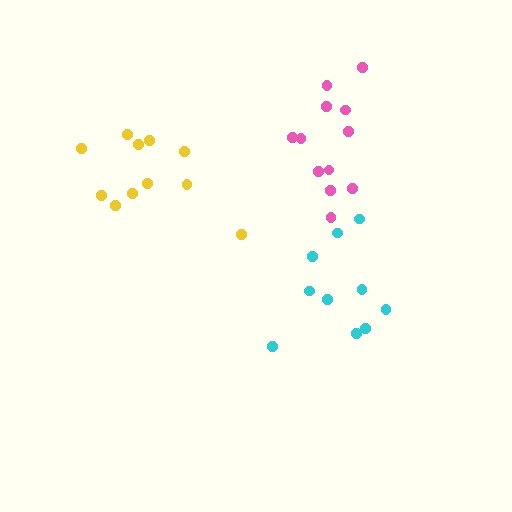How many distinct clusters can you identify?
There are 3 distinct clusters.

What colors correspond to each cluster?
The clusters are colored: yellow, pink, cyan.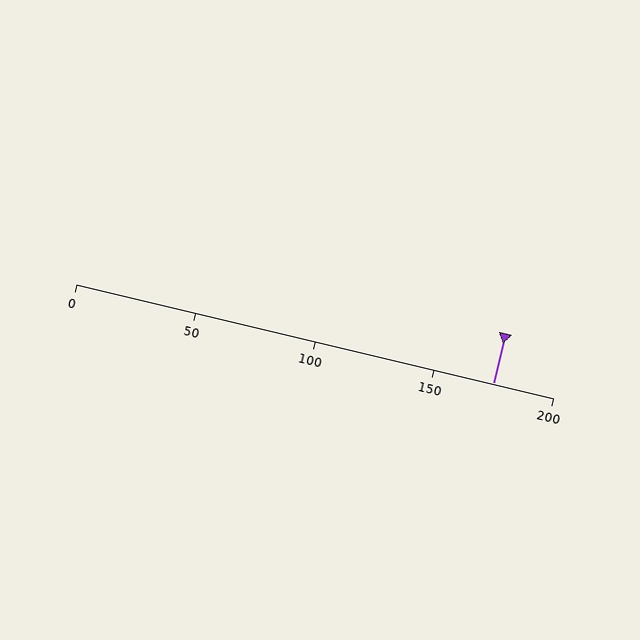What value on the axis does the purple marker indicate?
The marker indicates approximately 175.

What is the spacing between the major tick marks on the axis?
The major ticks are spaced 50 apart.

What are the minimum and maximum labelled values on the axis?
The axis runs from 0 to 200.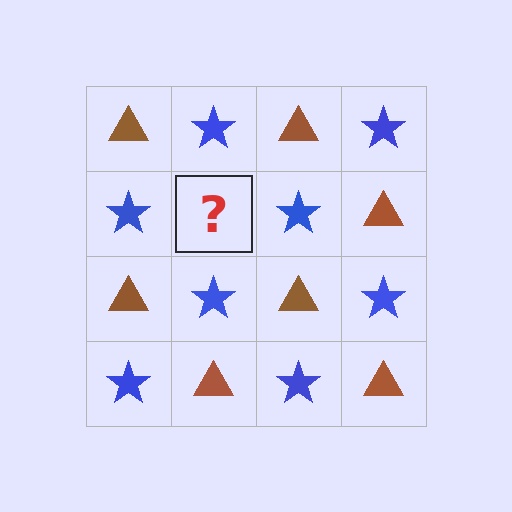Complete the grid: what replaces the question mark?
The question mark should be replaced with a brown triangle.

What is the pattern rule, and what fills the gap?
The rule is that it alternates brown triangle and blue star in a checkerboard pattern. The gap should be filled with a brown triangle.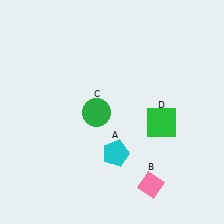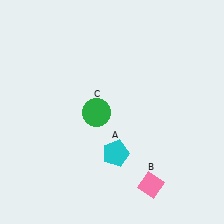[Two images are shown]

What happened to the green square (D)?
The green square (D) was removed in Image 2. It was in the bottom-right area of Image 1.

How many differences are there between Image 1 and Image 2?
There is 1 difference between the two images.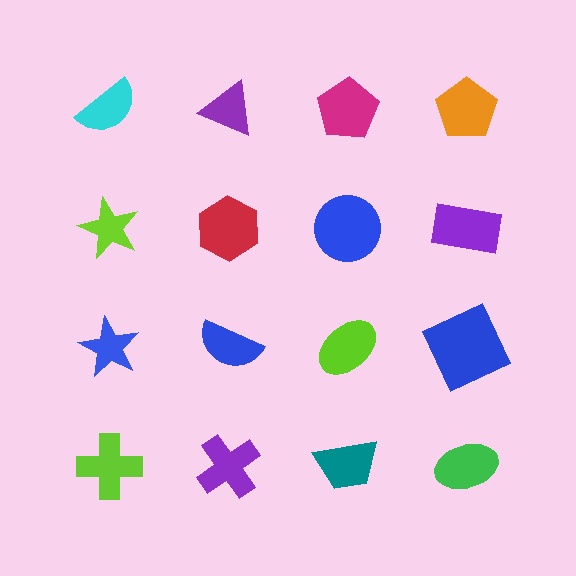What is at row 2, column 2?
A red hexagon.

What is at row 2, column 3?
A blue circle.